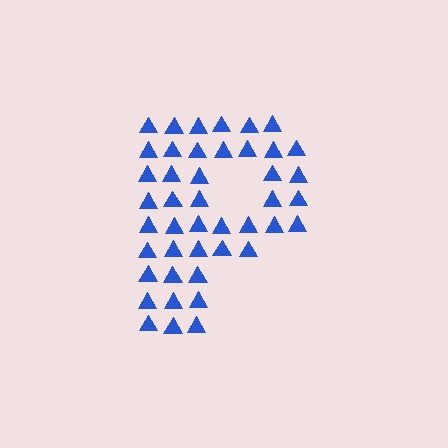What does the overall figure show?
The overall figure shows the letter P.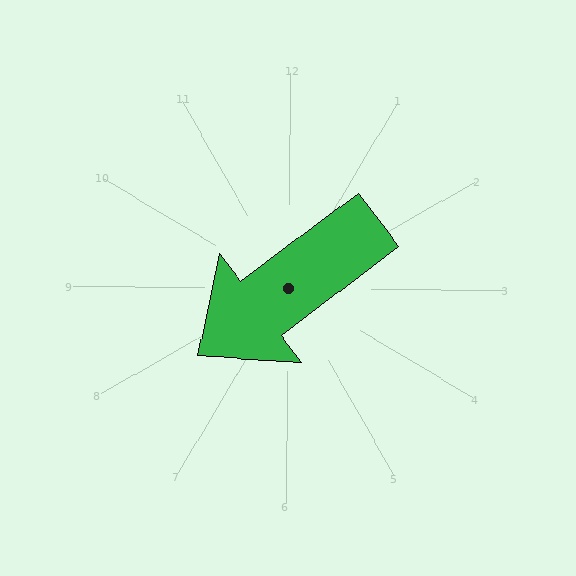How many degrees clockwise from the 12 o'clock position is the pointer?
Approximately 232 degrees.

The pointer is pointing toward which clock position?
Roughly 8 o'clock.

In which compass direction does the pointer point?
Southwest.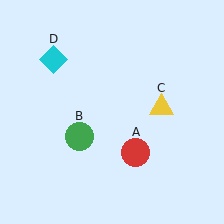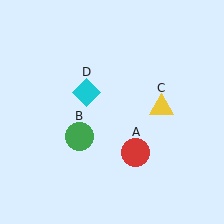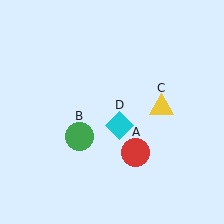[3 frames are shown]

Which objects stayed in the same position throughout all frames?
Red circle (object A) and green circle (object B) and yellow triangle (object C) remained stationary.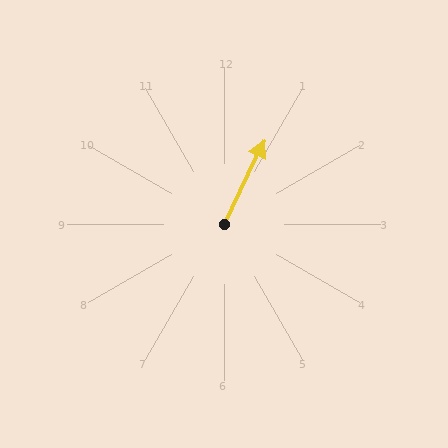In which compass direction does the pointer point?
Northeast.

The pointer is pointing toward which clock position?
Roughly 1 o'clock.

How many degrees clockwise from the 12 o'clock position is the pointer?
Approximately 26 degrees.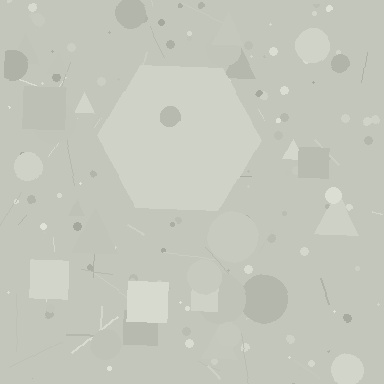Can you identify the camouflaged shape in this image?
The camouflaged shape is a hexagon.